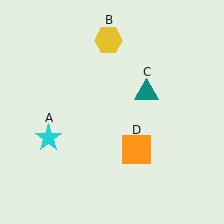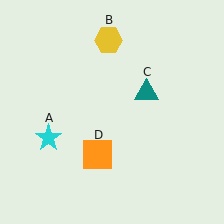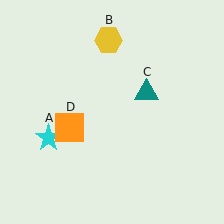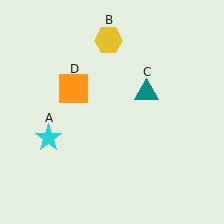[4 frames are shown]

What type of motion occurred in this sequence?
The orange square (object D) rotated clockwise around the center of the scene.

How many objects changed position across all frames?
1 object changed position: orange square (object D).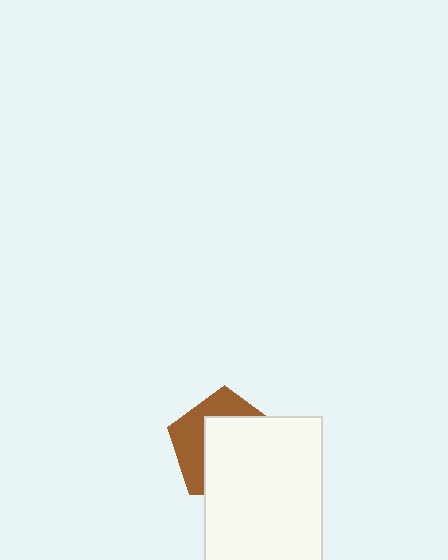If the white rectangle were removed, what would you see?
You would see the complete brown pentagon.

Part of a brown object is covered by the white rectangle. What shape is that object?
It is a pentagon.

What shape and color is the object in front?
The object in front is a white rectangle.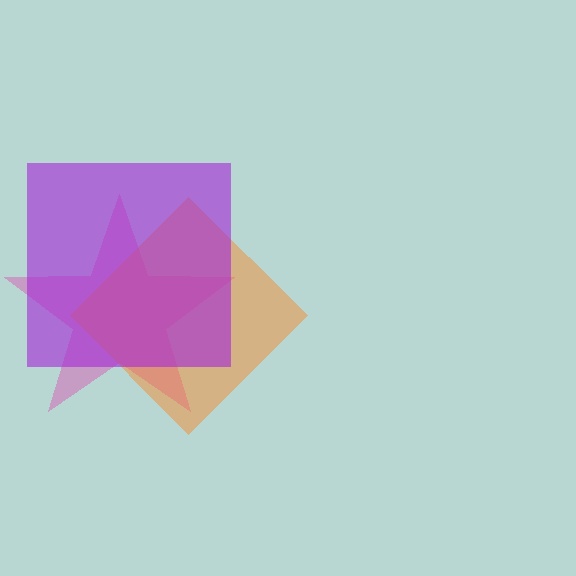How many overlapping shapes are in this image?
There are 3 overlapping shapes in the image.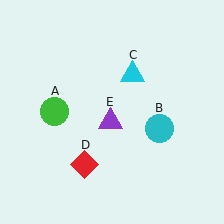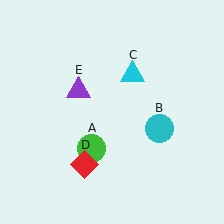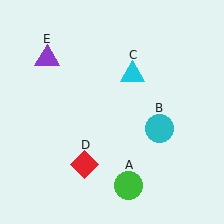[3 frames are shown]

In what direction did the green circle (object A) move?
The green circle (object A) moved down and to the right.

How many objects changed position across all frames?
2 objects changed position: green circle (object A), purple triangle (object E).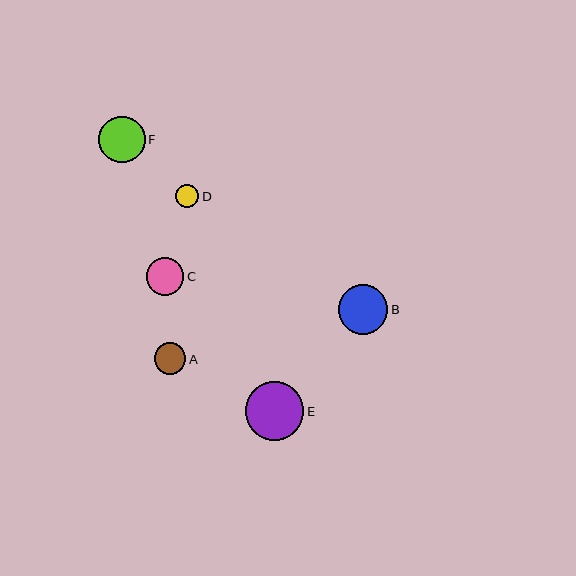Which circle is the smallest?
Circle D is the smallest with a size of approximately 23 pixels.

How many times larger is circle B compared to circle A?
Circle B is approximately 1.6 times the size of circle A.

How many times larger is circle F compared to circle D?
Circle F is approximately 2.0 times the size of circle D.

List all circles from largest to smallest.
From largest to smallest: E, B, F, C, A, D.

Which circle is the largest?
Circle E is the largest with a size of approximately 59 pixels.